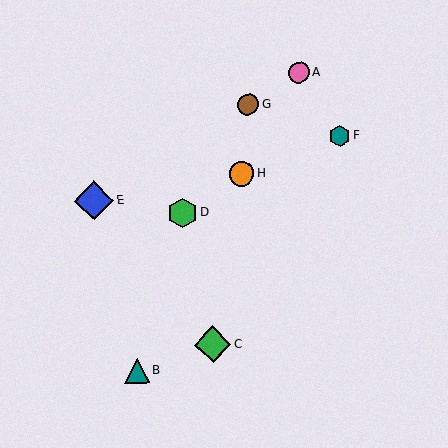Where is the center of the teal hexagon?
The center of the teal hexagon is at (340, 136).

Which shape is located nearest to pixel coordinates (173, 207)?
The green hexagon (labeled D) at (182, 213) is nearest to that location.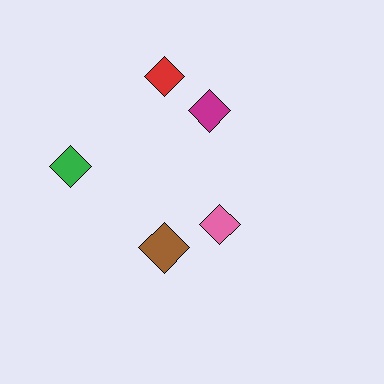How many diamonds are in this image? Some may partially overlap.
There are 5 diamonds.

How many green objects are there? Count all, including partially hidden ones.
There is 1 green object.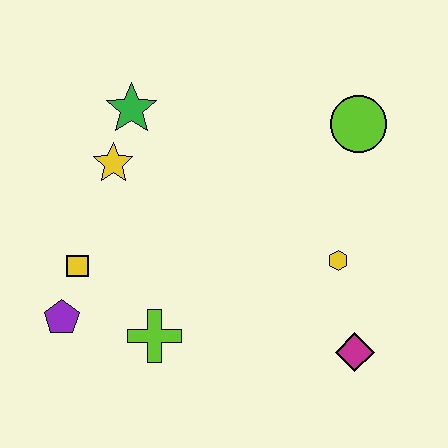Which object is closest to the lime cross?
The purple pentagon is closest to the lime cross.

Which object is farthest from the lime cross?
The lime circle is farthest from the lime cross.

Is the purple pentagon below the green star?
Yes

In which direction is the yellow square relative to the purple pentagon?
The yellow square is above the purple pentagon.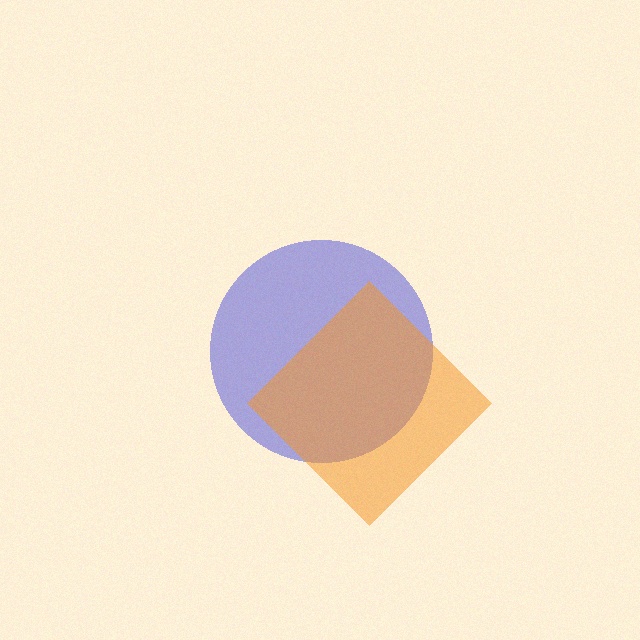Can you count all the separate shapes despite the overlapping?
Yes, there are 2 separate shapes.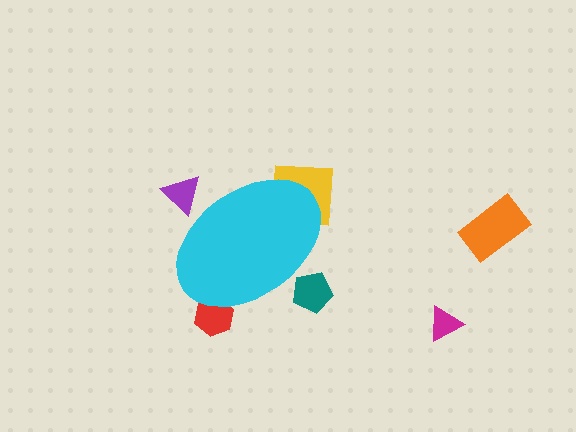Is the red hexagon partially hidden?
Yes, the red hexagon is partially hidden behind the cyan ellipse.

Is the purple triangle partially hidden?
Yes, the purple triangle is partially hidden behind the cyan ellipse.